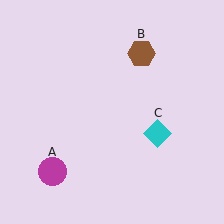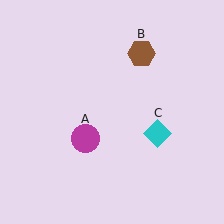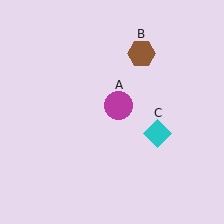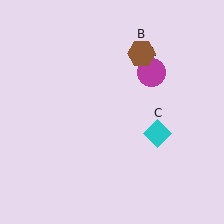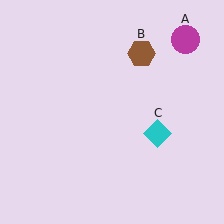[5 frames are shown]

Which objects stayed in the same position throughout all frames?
Brown hexagon (object B) and cyan diamond (object C) remained stationary.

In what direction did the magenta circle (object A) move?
The magenta circle (object A) moved up and to the right.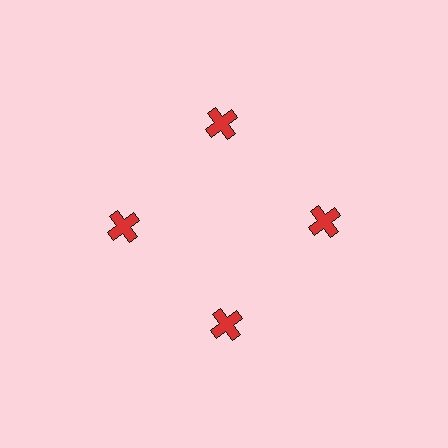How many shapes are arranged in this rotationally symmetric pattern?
There are 4 shapes, arranged in 4 groups of 1.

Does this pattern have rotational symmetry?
Yes, this pattern has 4-fold rotational symmetry. It looks the same after rotating 90 degrees around the center.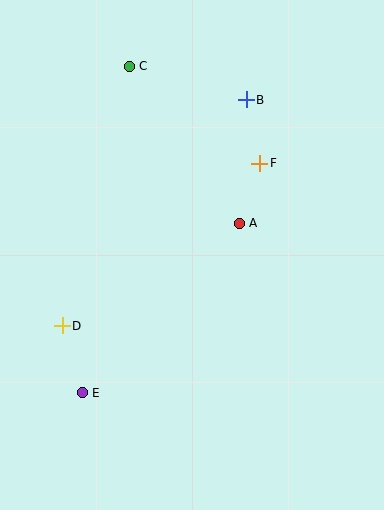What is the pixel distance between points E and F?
The distance between E and F is 290 pixels.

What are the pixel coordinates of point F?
Point F is at (260, 163).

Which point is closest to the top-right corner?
Point B is closest to the top-right corner.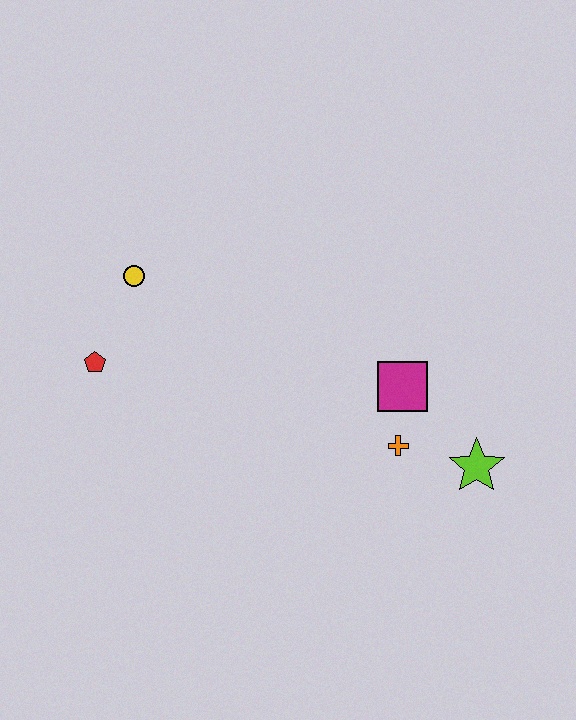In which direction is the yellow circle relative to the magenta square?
The yellow circle is to the left of the magenta square.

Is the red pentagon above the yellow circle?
No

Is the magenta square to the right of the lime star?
No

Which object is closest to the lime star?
The orange cross is closest to the lime star.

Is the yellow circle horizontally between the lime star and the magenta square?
No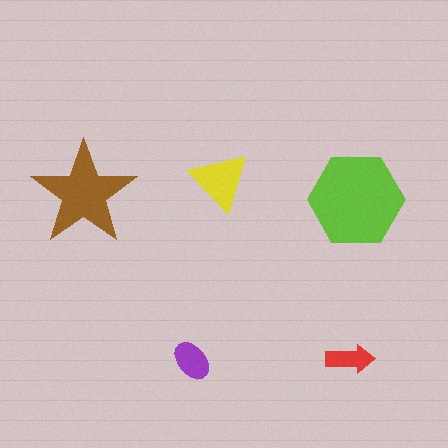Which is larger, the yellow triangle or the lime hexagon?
The lime hexagon.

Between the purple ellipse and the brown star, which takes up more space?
The brown star.